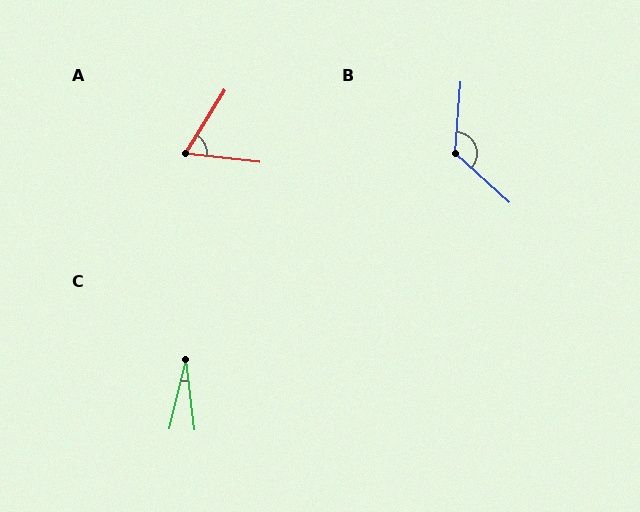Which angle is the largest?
B, at approximately 128 degrees.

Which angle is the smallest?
C, at approximately 21 degrees.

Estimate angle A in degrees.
Approximately 64 degrees.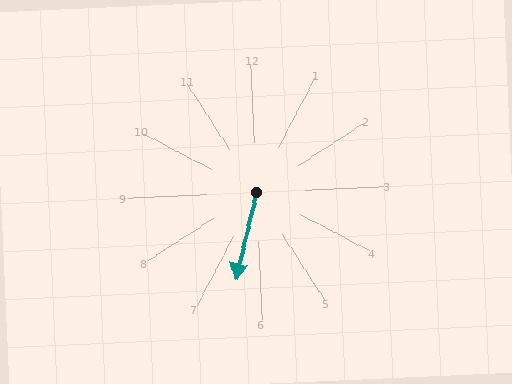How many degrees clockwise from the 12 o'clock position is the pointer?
Approximately 196 degrees.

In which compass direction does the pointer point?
South.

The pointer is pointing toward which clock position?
Roughly 7 o'clock.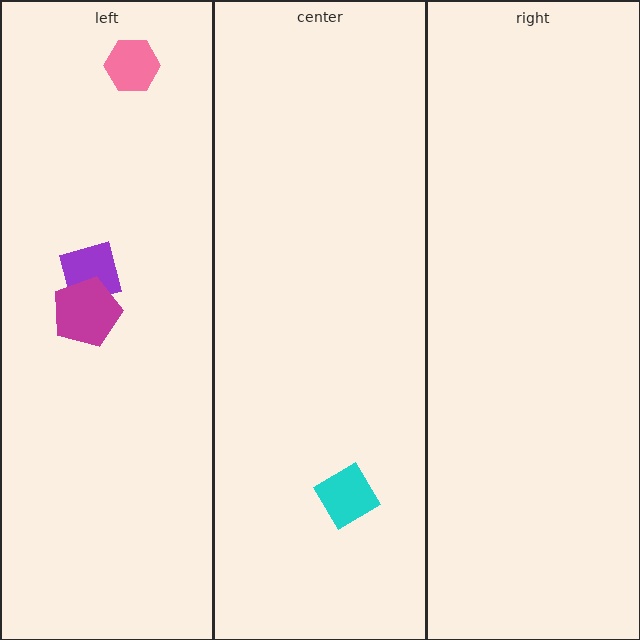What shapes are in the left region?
The pink hexagon, the purple square, the magenta pentagon.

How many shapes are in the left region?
3.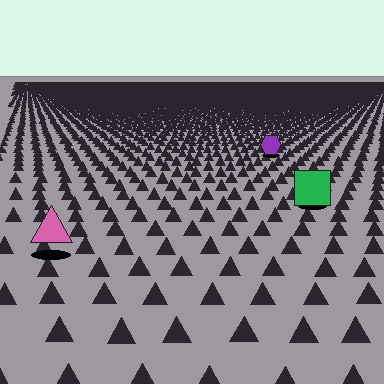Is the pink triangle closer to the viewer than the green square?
Yes. The pink triangle is closer — you can tell from the texture gradient: the ground texture is coarser near it.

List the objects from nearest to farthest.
From nearest to farthest: the pink triangle, the green square, the purple hexagon.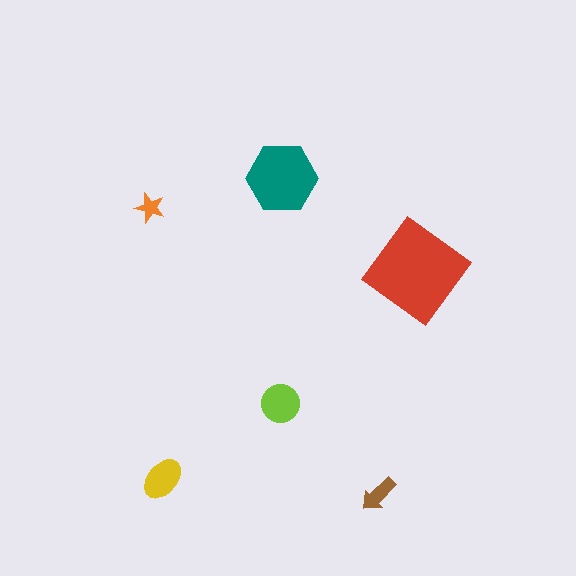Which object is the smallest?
The orange star.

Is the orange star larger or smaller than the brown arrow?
Smaller.